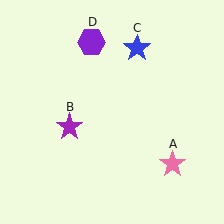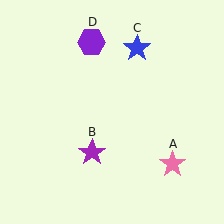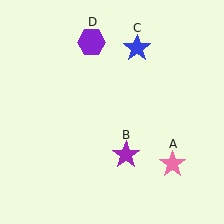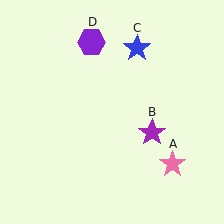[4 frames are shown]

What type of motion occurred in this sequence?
The purple star (object B) rotated counterclockwise around the center of the scene.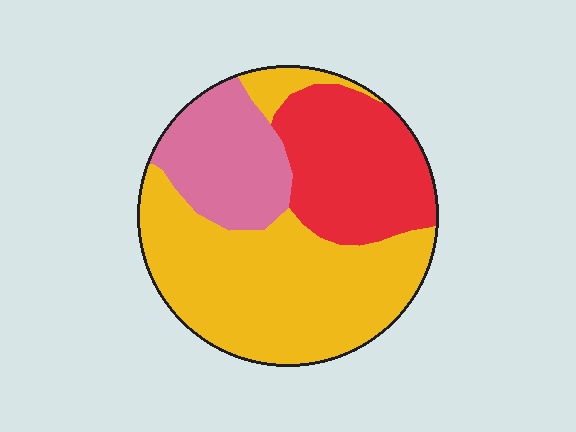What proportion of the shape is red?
Red covers 28% of the shape.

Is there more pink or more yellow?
Yellow.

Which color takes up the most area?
Yellow, at roughly 50%.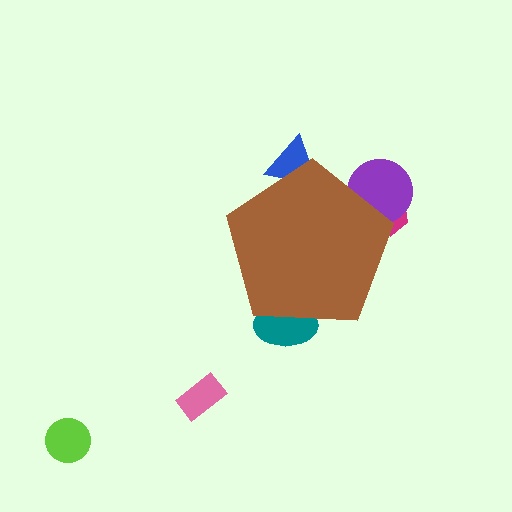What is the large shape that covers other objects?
A brown pentagon.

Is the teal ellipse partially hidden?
Yes, the teal ellipse is partially hidden behind the brown pentagon.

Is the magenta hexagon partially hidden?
Yes, the magenta hexagon is partially hidden behind the brown pentagon.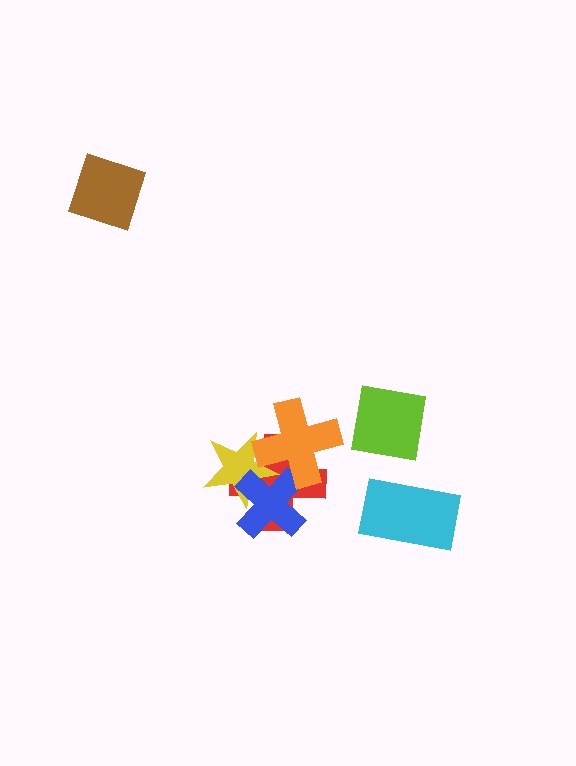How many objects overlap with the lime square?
0 objects overlap with the lime square.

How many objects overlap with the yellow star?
3 objects overlap with the yellow star.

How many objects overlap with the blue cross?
3 objects overlap with the blue cross.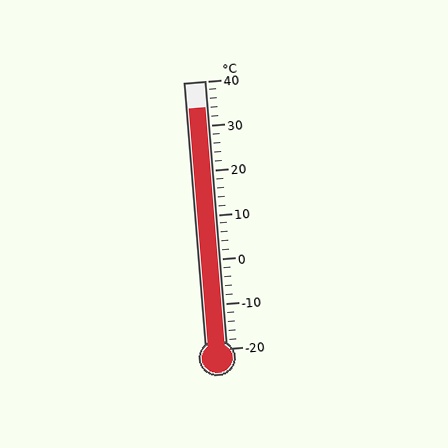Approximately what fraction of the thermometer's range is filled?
The thermometer is filled to approximately 90% of its range.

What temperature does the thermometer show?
The thermometer shows approximately 34°C.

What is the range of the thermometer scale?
The thermometer scale ranges from -20°C to 40°C.